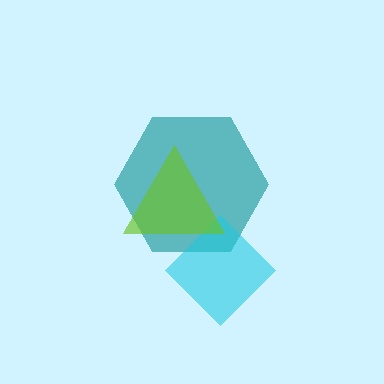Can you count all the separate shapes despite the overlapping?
Yes, there are 3 separate shapes.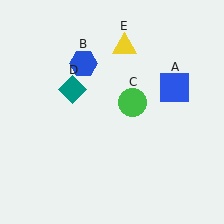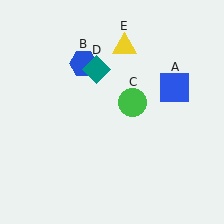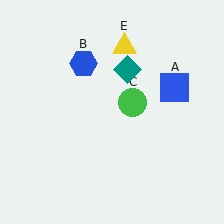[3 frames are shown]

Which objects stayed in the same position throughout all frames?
Blue square (object A) and blue hexagon (object B) and green circle (object C) and yellow triangle (object E) remained stationary.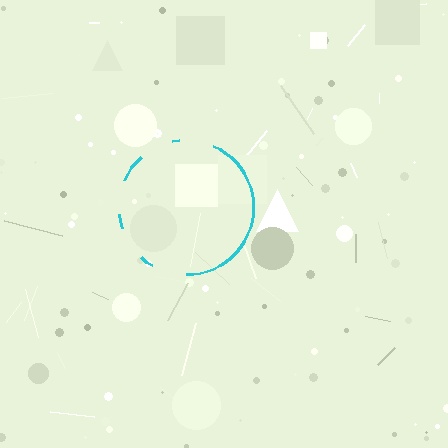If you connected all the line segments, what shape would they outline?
They would outline a circle.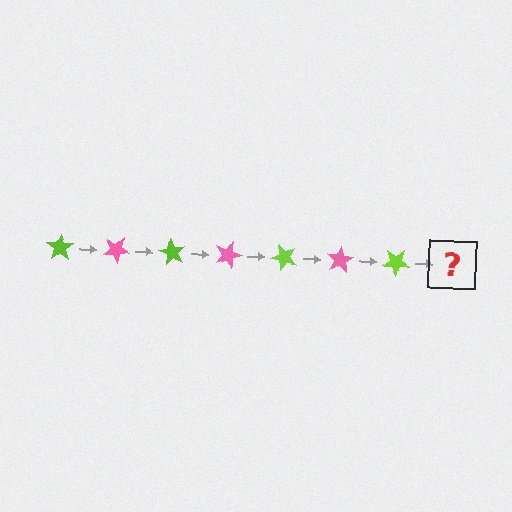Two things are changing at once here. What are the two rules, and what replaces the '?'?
The two rules are that it rotates 30 degrees each step and the color cycles through lime and pink. The '?' should be a pink star, rotated 210 degrees from the start.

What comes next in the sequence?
The next element should be a pink star, rotated 210 degrees from the start.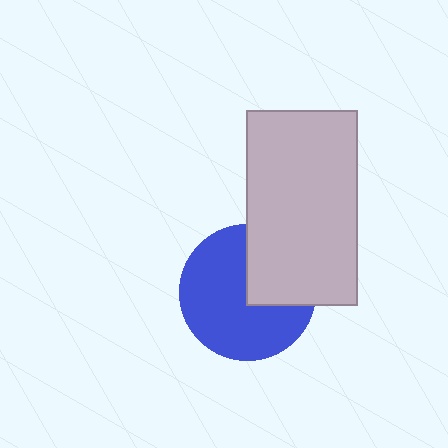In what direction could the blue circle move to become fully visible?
The blue circle could move toward the lower-left. That would shift it out from behind the light gray rectangle entirely.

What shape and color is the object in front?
The object in front is a light gray rectangle.